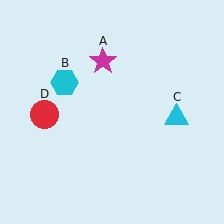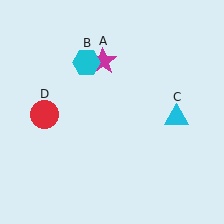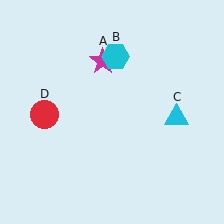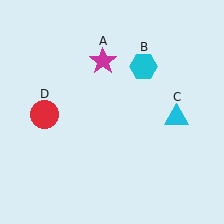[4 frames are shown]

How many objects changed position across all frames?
1 object changed position: cyan hexagon (object B).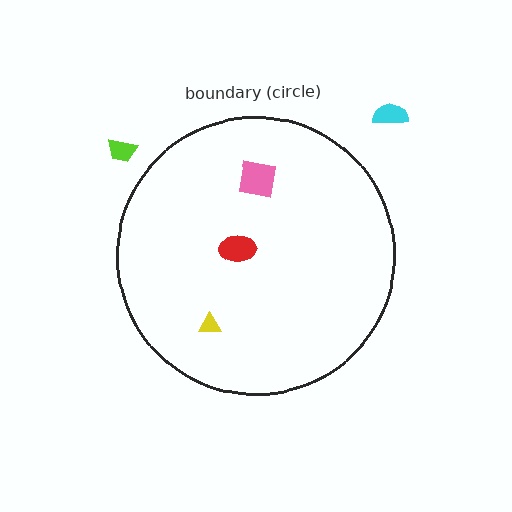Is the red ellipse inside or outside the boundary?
Inside.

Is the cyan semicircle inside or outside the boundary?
Outside.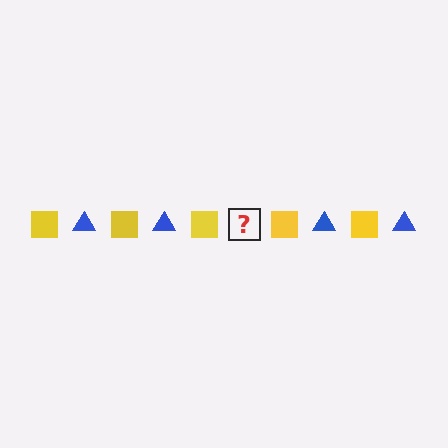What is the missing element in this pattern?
The missing element is a blue triangle.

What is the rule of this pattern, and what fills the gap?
The rule is that the pattern alternates between yellow square and blue triangle. The gap should be filled with a blue triangle.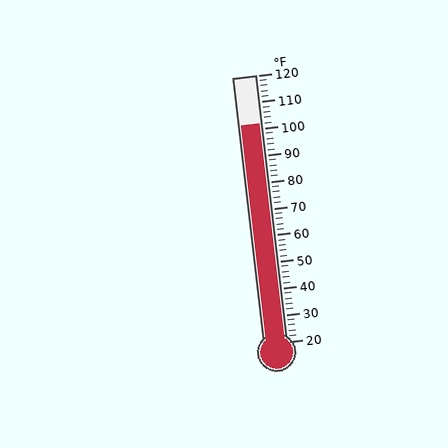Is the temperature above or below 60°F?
The temperature is above 60°F.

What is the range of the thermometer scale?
The thermometer scale ranges from 20°F to 120°F.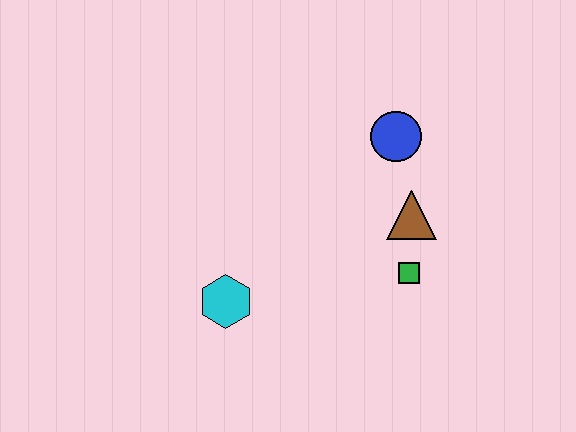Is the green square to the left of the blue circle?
No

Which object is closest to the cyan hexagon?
The green square is closest to the cyan hexagon.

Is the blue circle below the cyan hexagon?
No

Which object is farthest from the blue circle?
The cyan hexagon is farthest from the blue circle.